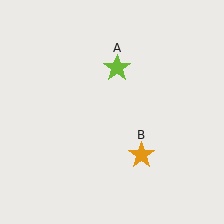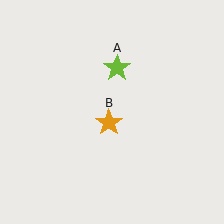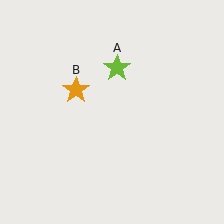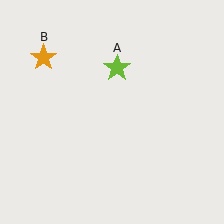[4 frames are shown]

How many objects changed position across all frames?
1 object changed position: orange star (object B).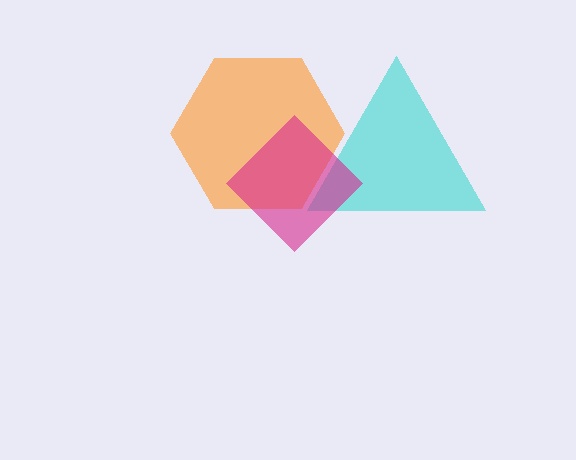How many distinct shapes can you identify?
There are 3 distinct shapes: a cyan triangle, an orange hexagon, a magenta diamond.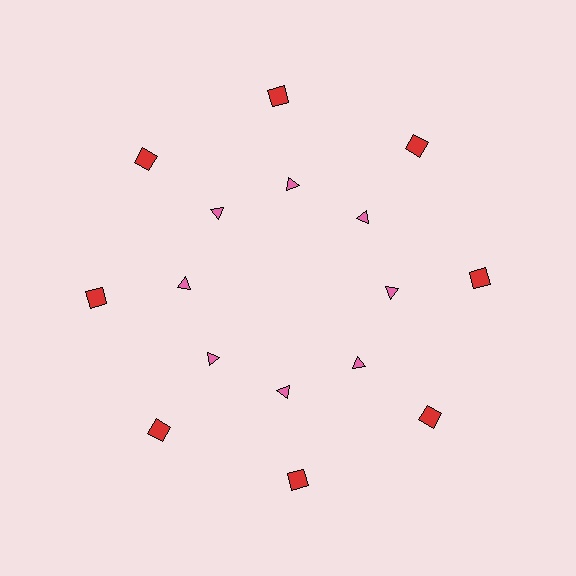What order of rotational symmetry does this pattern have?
This pattern has 8-fold rotational symmetry.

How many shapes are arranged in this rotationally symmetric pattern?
There are 16 shapes, arranged in 8 groups of 2.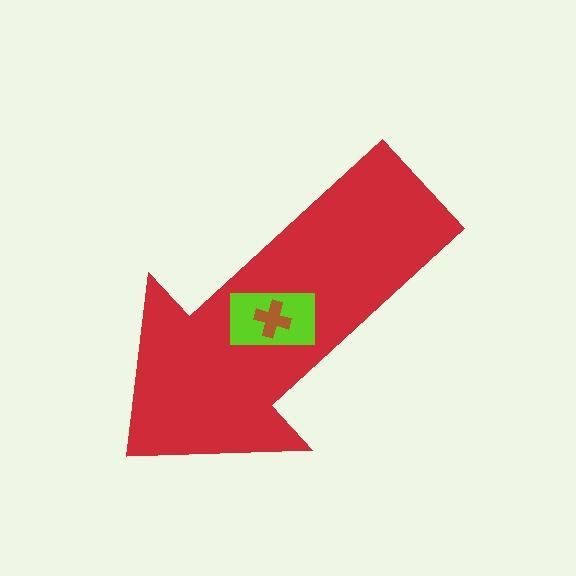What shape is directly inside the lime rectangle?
The brown cross.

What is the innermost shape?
The brown cross.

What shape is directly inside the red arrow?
The lime rectangle.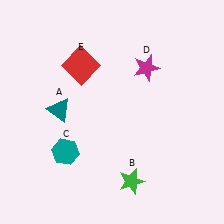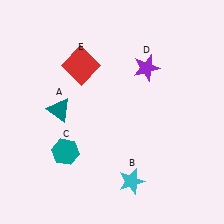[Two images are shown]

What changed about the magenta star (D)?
In Image 1, D is magenta. In Image 2, it changed to purple.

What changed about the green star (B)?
In Image 1, B is green. In Image 2, it changed to cyan.